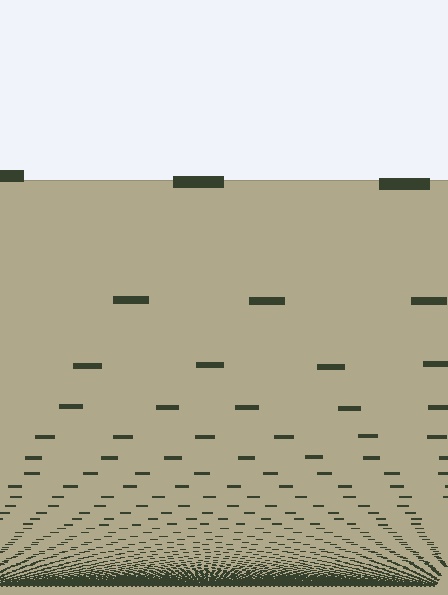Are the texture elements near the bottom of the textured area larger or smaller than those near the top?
Smaller. The gradient is inverted — elements near the bottom are smaller and denser.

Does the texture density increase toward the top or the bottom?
Density increases toward the bottom.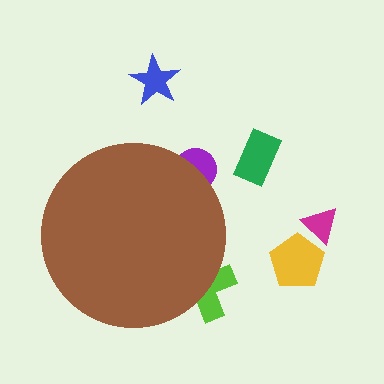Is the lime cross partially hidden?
Yes, the lime cross is partially hidden behind the brown circle.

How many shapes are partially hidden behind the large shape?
2 shapes are partially hidden.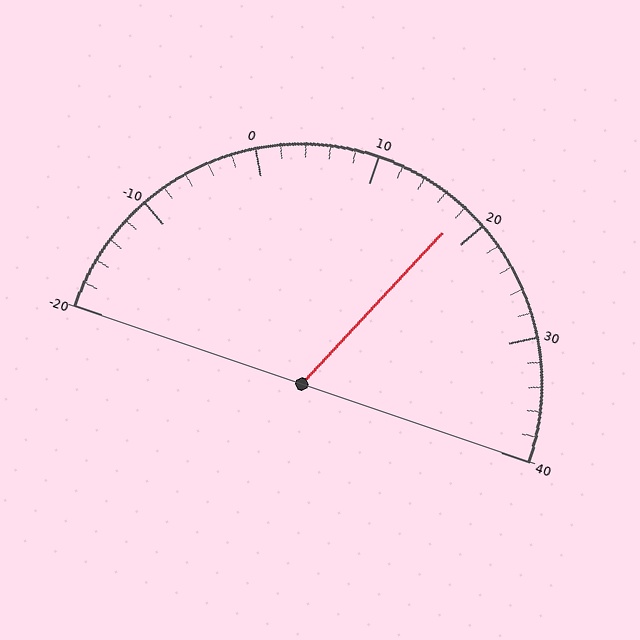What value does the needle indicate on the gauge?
The needle indicates approximately 18.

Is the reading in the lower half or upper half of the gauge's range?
The reading is in the upper half of the range (-20 to 40).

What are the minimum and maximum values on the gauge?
The gauge ranges from -20 to 40.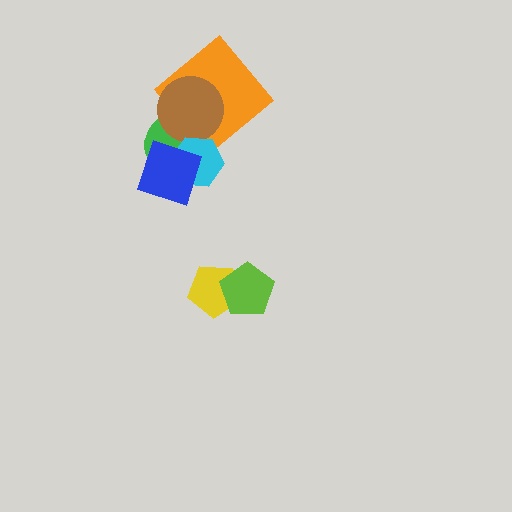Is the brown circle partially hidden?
Yes, it is partially covered by another shape.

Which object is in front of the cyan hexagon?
The blue square is in front of the cyan hexagon.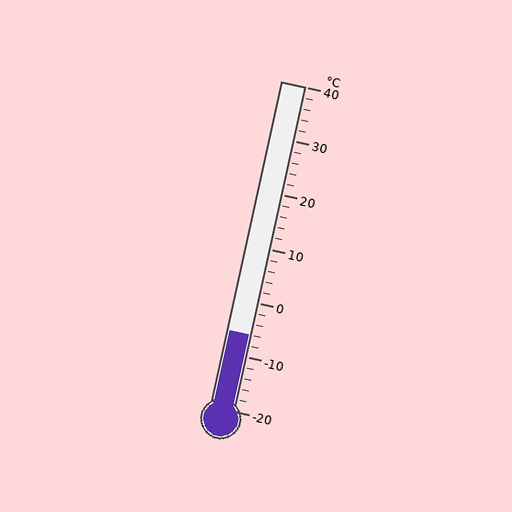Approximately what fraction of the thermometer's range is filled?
The thermometer is filled to approximately 25% of its range.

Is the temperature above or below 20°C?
The temperature is below 20°C.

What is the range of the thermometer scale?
The thermometer scale ranges from -20°C to 40°C.